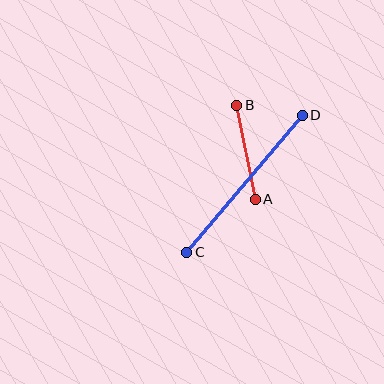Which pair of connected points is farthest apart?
Points C and D are farthest apart.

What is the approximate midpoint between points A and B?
The midpoint is at approximately (246, 152) pixels.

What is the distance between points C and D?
The distance is approximately 179 pixels.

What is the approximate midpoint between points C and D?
The midpoint is at approximately (244, 184) pixels.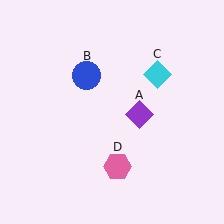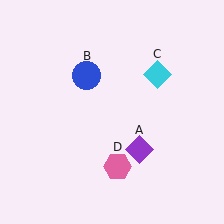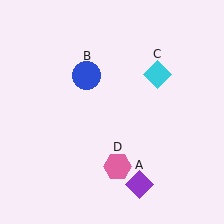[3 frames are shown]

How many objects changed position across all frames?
1 object changed position: purple diamond (object A).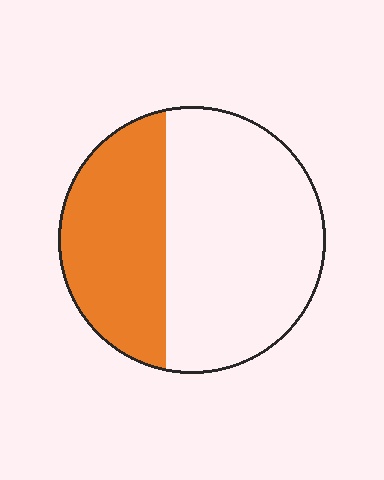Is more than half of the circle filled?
No.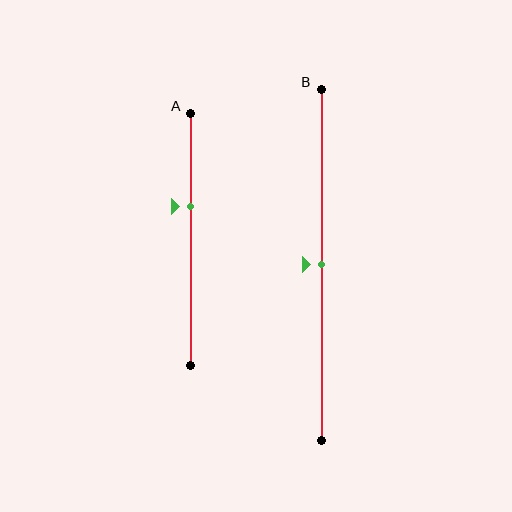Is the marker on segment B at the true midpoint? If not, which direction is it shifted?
Yes, the marker on segment B is at the true midpoint.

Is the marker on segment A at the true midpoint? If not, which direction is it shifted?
No, the marker on segment A is shifted upward by about 13% of the segment length.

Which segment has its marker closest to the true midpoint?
Segment B has its marker closest to the true midpoint.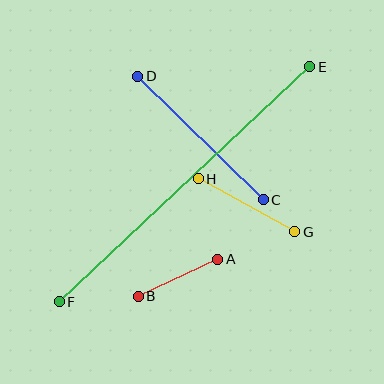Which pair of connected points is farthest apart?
Points E and F are farthest apart.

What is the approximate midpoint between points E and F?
The midpoint is at approximately (185, 184) pixels.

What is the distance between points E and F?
The distance is approximately 343 pixels.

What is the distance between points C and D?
The distance is approximately 176 pixels.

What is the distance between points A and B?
The distance is approximately 88 pixels.